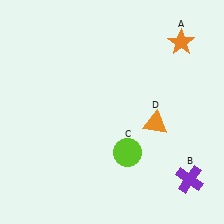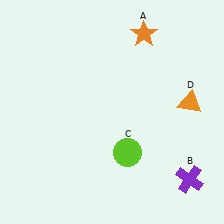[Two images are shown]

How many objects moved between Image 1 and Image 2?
2 objects moved between the two images.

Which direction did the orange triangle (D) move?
The orange triangle (D) moved right.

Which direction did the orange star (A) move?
The orange star (A) moved left.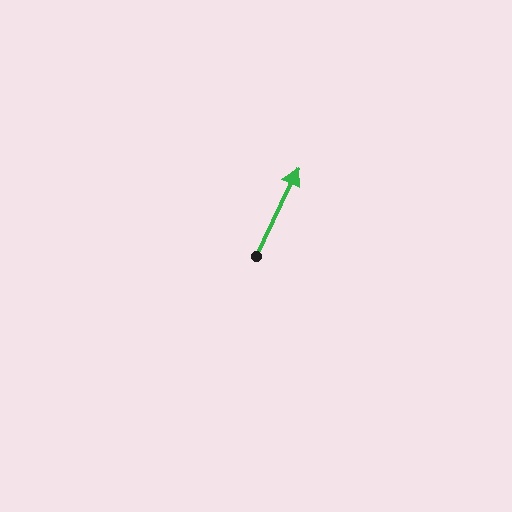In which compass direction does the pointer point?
Northeast.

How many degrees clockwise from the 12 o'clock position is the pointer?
Approximately 25 degrees.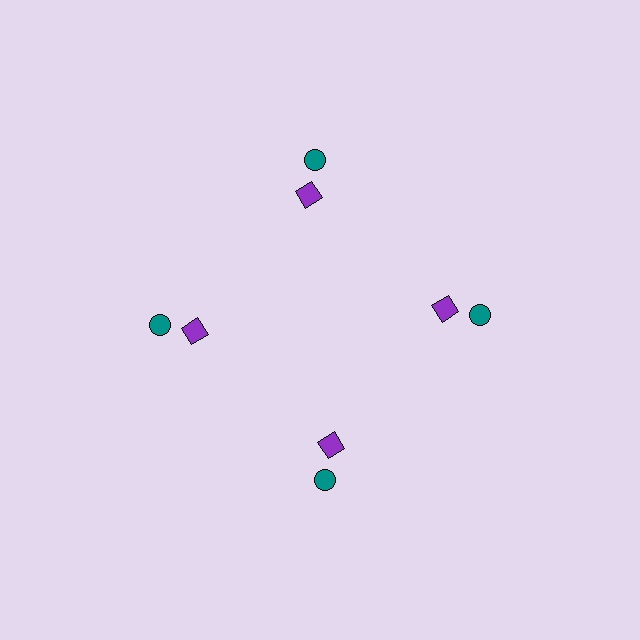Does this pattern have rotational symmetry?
Yes, this pattern has 4-fold rotational symmetry. It looks the same after rotating 90 degrees around the center.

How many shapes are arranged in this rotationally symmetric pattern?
There are 8 shapes, arranged in 4 groups of 2.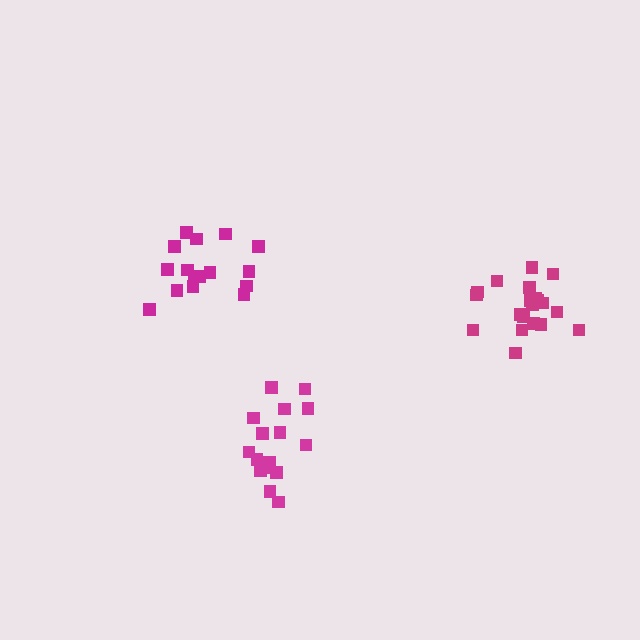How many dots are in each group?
Group 1: 16 dots, Group 2: 20 dots, Group 3: 17 dots (53 total).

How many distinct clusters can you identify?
There are 3 distinct clusters.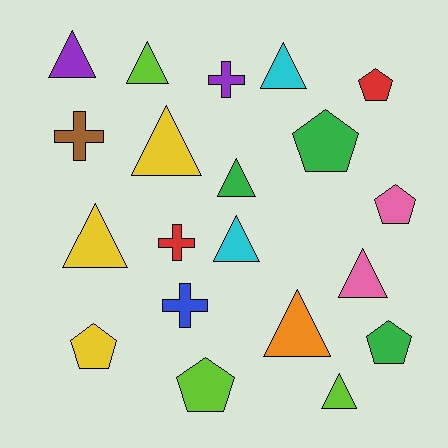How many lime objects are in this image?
There are 3 lime objects.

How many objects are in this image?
There are 20 objects.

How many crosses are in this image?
There are 4 crosses.